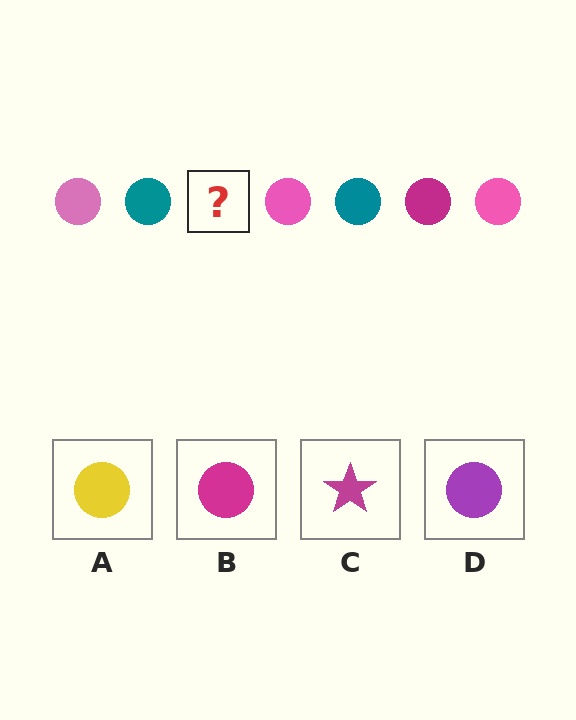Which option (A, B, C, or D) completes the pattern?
B.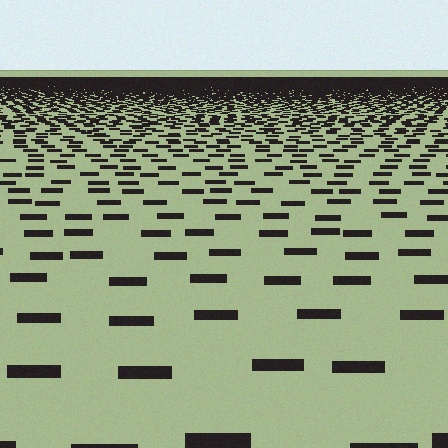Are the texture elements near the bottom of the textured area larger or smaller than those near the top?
Larger. Near the bottom, elements are closer to the viewer and appear at a bigger on-screen size.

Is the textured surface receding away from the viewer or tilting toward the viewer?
The surface is receding away from the viewer. Texture elements get smaller and denser toward the top.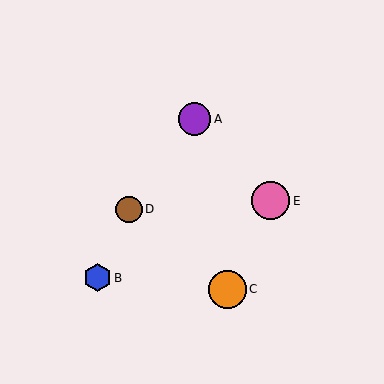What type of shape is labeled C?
Shape C is an orange circle.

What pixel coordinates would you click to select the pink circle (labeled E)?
Click at (271, 201) to select the pink circle E.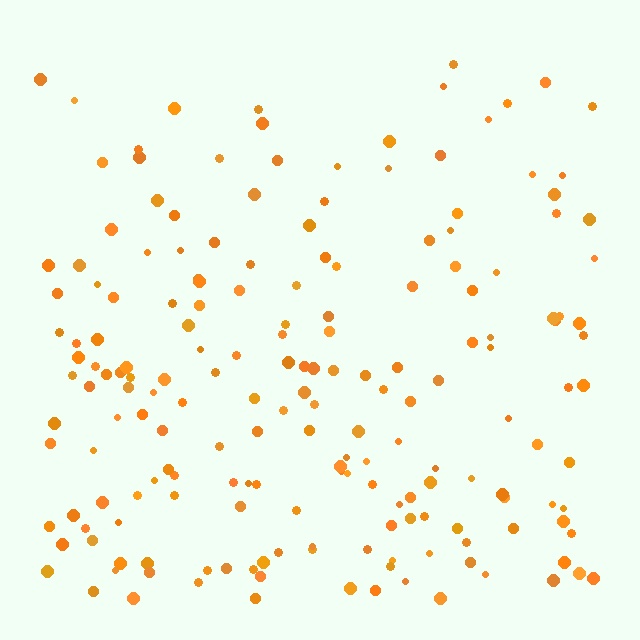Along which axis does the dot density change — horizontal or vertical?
Vertical.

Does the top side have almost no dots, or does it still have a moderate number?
Still a moderate number, just noticeably fewer than the bottom.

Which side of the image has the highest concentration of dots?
The bottom.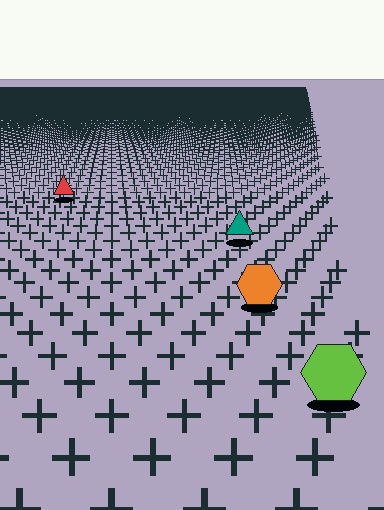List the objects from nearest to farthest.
From nearest to farthest: the lime hexagon, the orange hexagon, the teal triangle, the red triangle.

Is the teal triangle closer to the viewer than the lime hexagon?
No. The lime hexagon is closer — you can tell from the texture gradient: the ground texture is coarser near it.